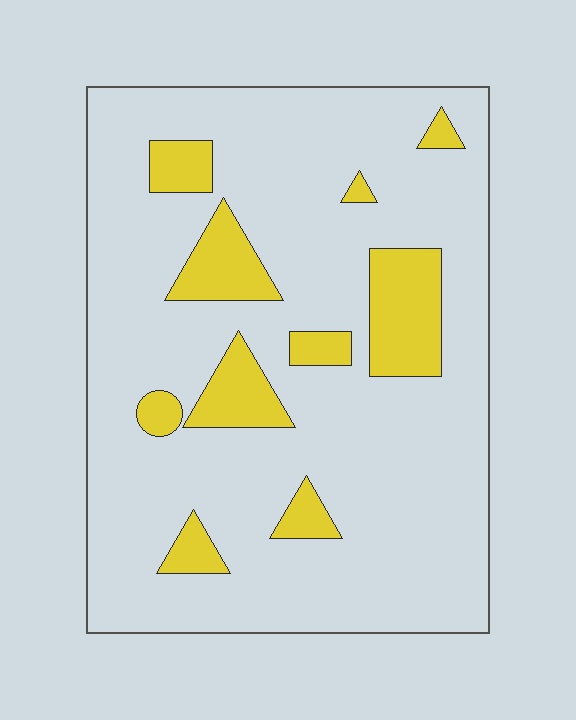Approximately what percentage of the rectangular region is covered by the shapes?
Approximately 15%.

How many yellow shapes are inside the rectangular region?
10.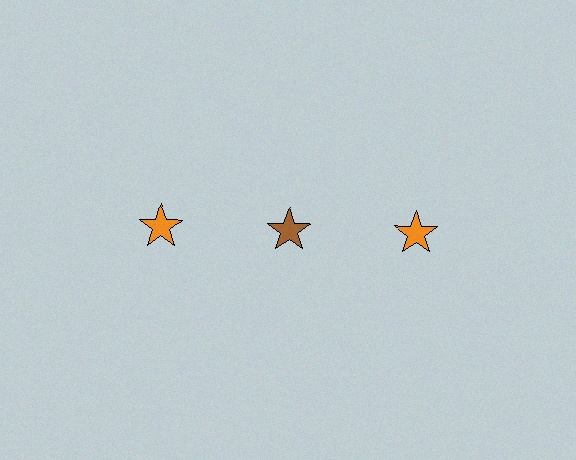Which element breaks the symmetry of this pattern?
The brown star in the top row, second from left column breaks the symmetry. All other shapes are orange stars.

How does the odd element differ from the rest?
It has a different color: brown instead of orange.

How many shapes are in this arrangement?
There are 3 shapes arranged in a grid pattern.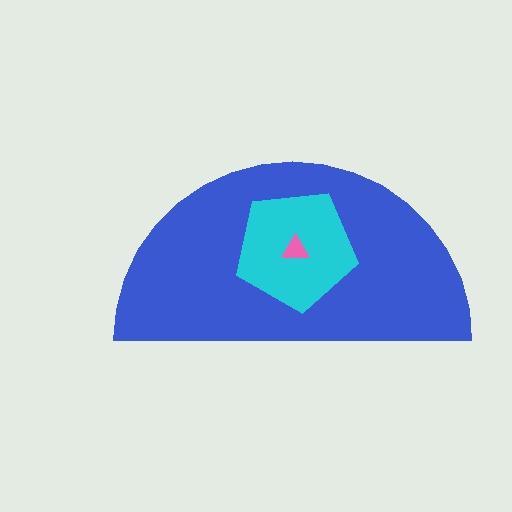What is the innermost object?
The pink triangle.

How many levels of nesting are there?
3.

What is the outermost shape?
The blue semicircle.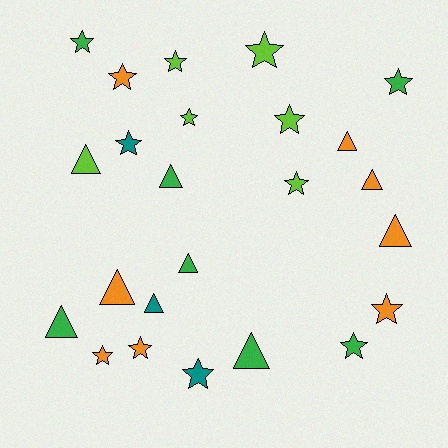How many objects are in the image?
There are 24 objects.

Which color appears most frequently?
Orange, with 8 objects.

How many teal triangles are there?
There is 1 teal triangle.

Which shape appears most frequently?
Star, with 14 objects.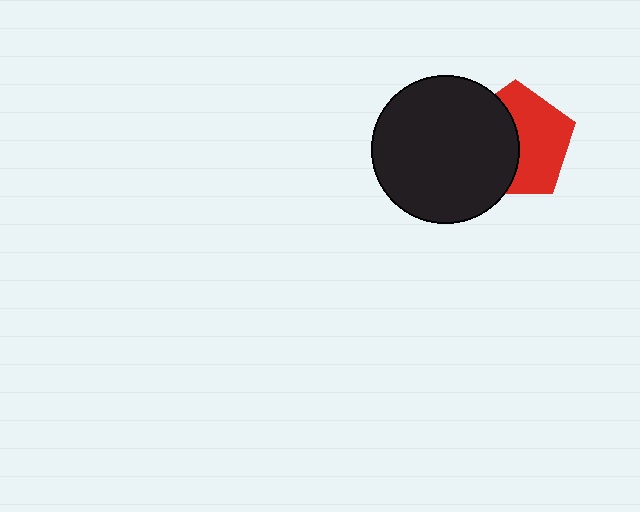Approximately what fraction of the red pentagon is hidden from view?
Roughly 46% of the red pentagon is hidden behind the black circle.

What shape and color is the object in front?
The object in front is a black circle.